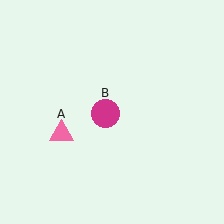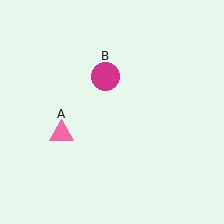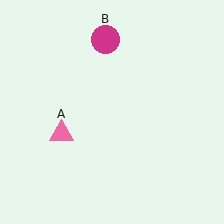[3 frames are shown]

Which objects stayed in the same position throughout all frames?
Pink triangle (object A) remained stationary.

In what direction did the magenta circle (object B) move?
The magenta circle (object B) moved up.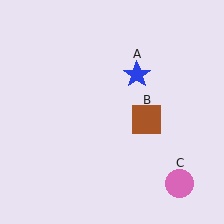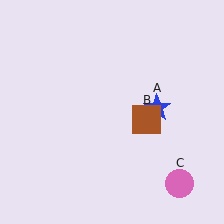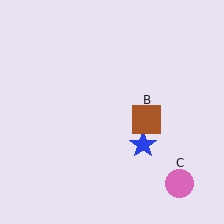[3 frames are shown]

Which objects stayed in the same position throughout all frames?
Brown square (object B) and pink circle (object C) remained stationary.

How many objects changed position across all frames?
1 object changed position: blue star (object A).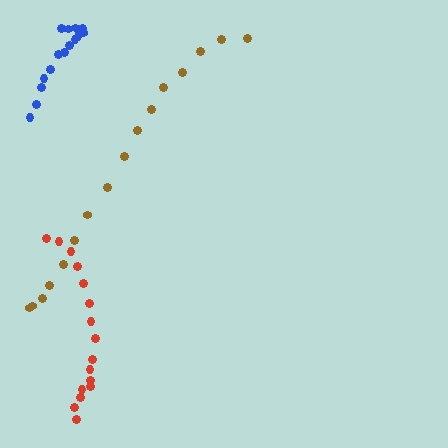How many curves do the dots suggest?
There are 3 distinct paths.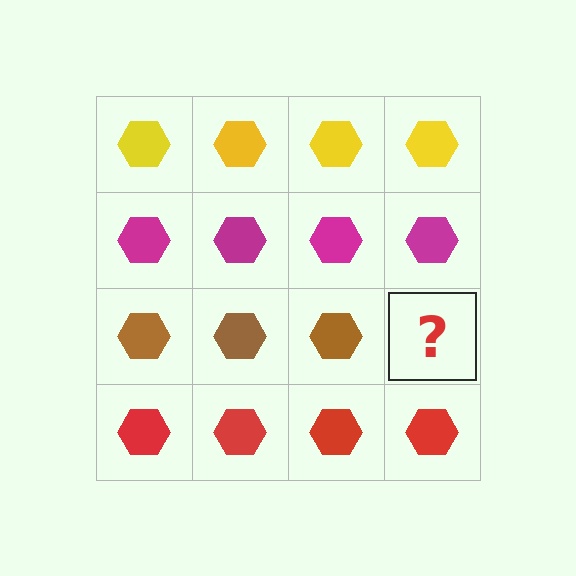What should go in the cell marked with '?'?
The missing cell should contain a brown hexagon.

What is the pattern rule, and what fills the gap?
The rule is that each row has a consistent color. The gap should be filled with a brown hexagon.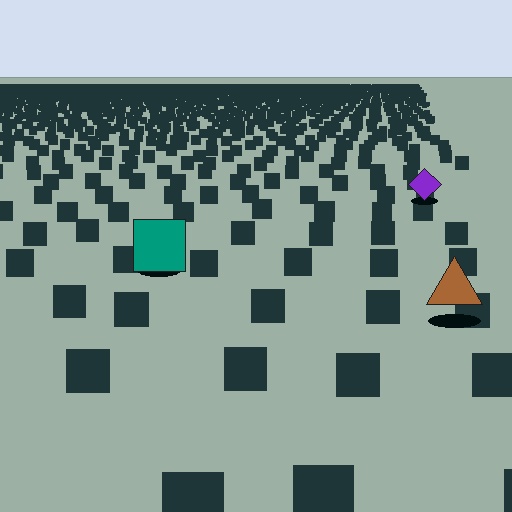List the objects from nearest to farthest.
From nearest to farthest: the brown triangle, the teal square, the purple diamond.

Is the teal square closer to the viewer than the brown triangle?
No. The brown triangle is closer — you can tell from the texture gradient: the ground texture is coarser near it.